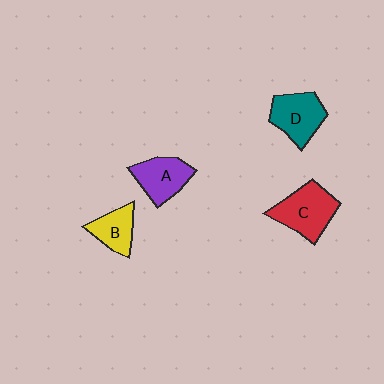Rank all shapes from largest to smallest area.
From largest to smallest: C (red), D (teal), A (purple), B (yellow).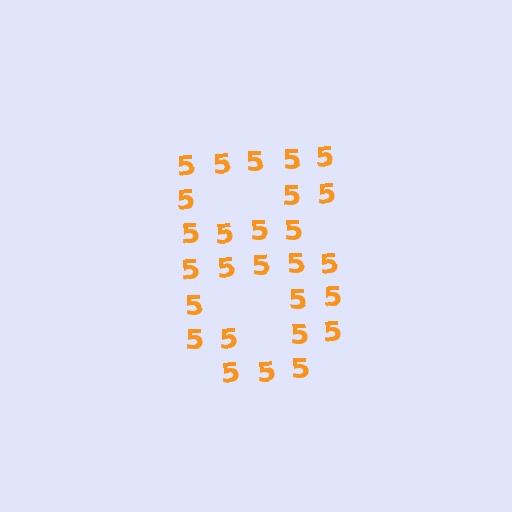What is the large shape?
The large shape is the digit 8.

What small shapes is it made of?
It is made of small digit 5's.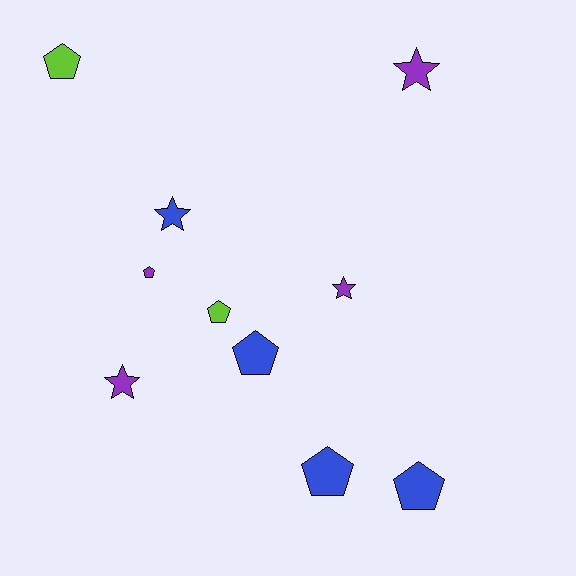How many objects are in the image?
There are 10 objects.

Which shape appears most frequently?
Pentagon, with 6 objects.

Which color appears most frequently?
Purple, with 4 objects.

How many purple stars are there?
There are 3 purple stars.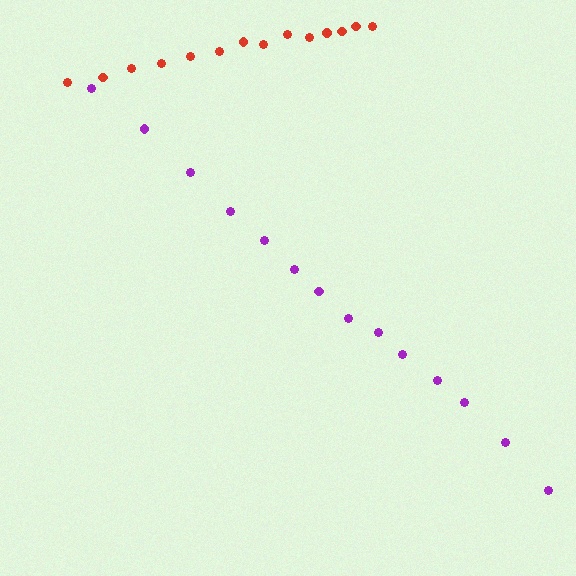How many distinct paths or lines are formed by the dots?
There are 2 distinct paths.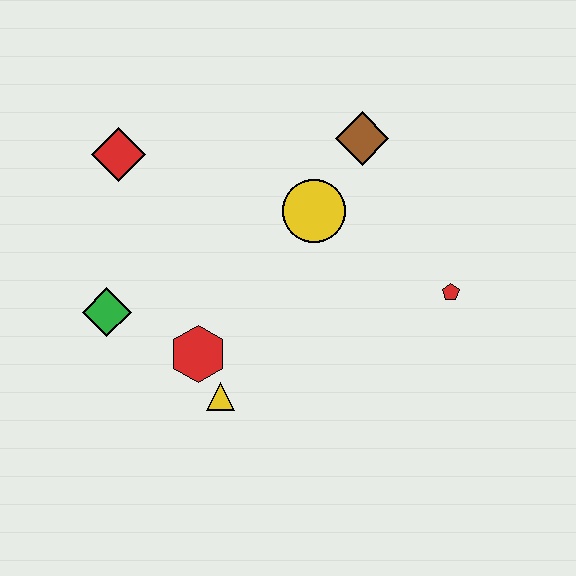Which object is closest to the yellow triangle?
The red hexagon is closest to the yellow triangle.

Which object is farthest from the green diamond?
The red pentagon is farthest from the green diamond.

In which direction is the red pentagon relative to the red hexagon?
The red pentagon is to the right of the red hexagon.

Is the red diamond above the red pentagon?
Yes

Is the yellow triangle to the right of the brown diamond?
No